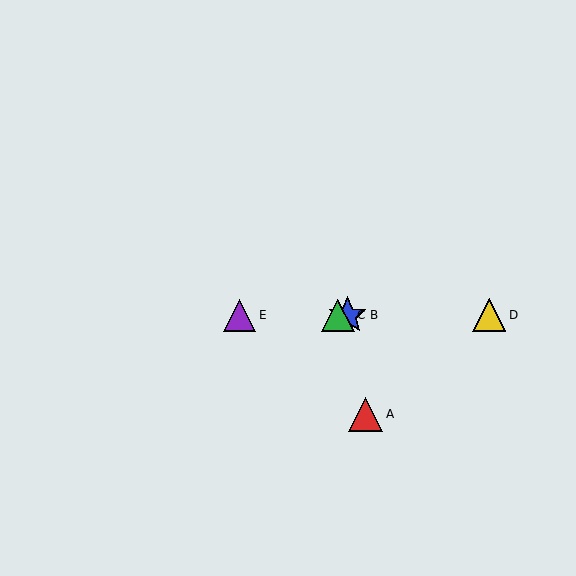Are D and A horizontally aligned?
No, D is at y≈315 and A is at y≈414.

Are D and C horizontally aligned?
Yes, both are at y≈315.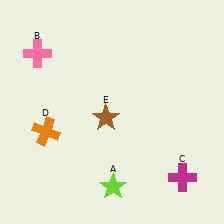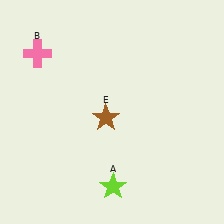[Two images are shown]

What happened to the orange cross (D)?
The orange cross (D) was removed in Image 2. It was in the bottom-left area of Image 1.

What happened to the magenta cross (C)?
The magenta cross (C) was removed in Image 2. It was in the bottom-right area of Image 1.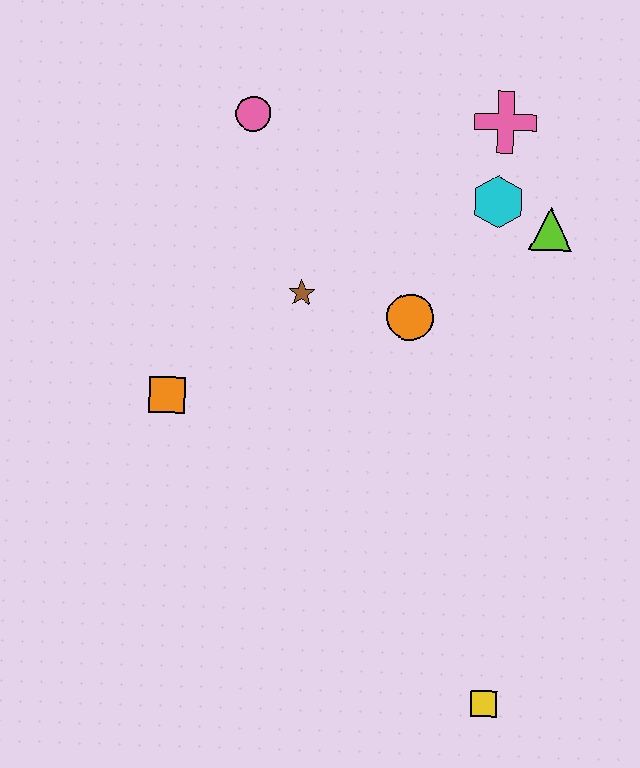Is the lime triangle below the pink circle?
Yes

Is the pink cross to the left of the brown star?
No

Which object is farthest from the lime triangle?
The yellow square is farthest from the lime triangle.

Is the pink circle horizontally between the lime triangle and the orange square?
Yes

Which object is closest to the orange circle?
The brown star is closest to the orange circle.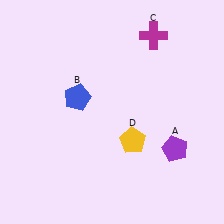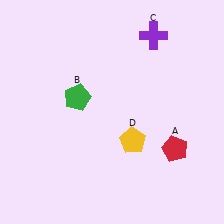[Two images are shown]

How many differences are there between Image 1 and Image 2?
There are 3 differences between the two images.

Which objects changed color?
A changed from purple to red. B changed from blue to green. C changed from magenta to purple.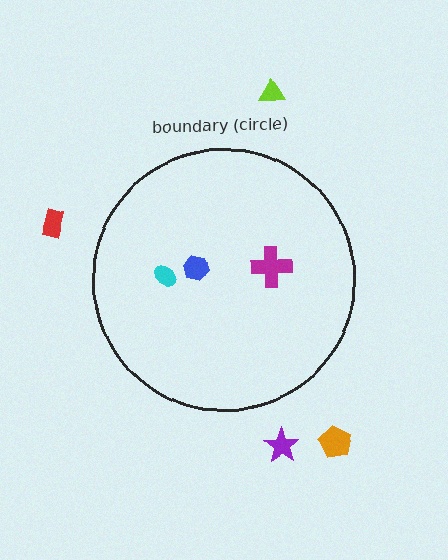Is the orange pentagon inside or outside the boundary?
Outside.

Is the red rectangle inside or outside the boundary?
Outside.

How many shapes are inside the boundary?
3 inside, 4 outside.